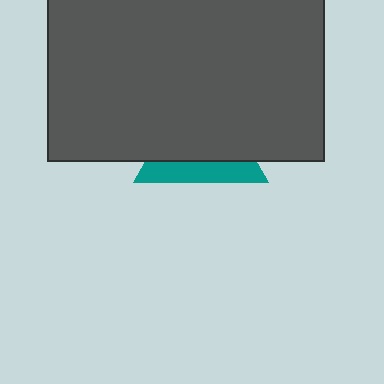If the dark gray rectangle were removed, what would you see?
You would see the complete teal triangle.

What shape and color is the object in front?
The object in front is a dark gray rectangle.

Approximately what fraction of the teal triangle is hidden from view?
Roughly 66% of the teal triangle is hidden behind the dark gray rectangle.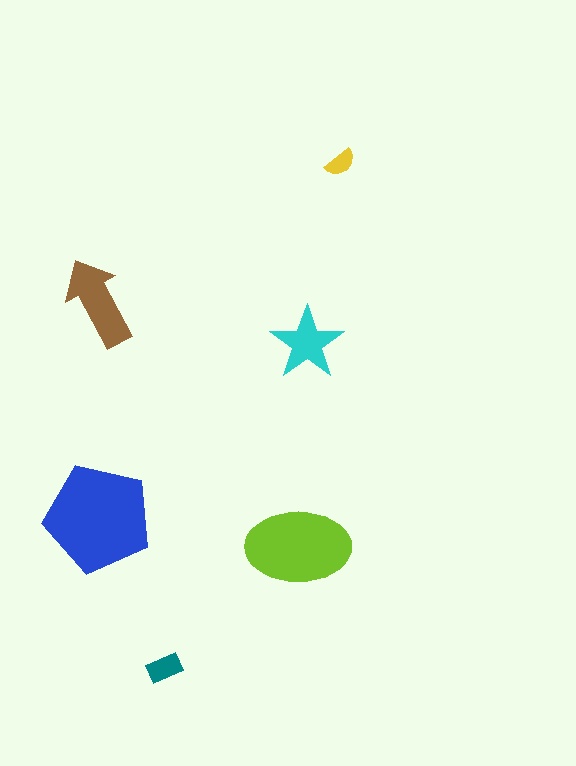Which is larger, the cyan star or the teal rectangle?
The cyan star.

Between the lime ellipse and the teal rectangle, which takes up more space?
The lime ellipse.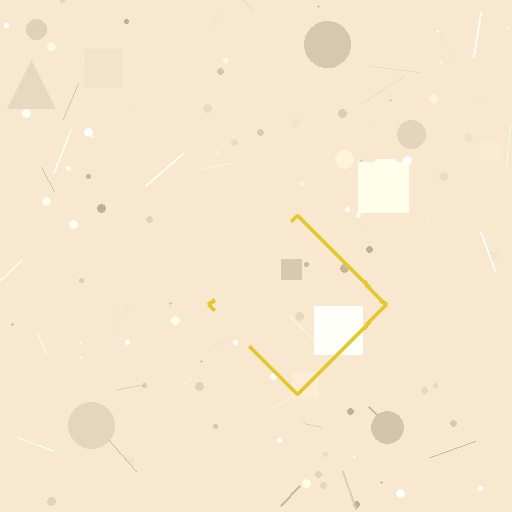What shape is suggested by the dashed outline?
The dashed outline suggests a diamond.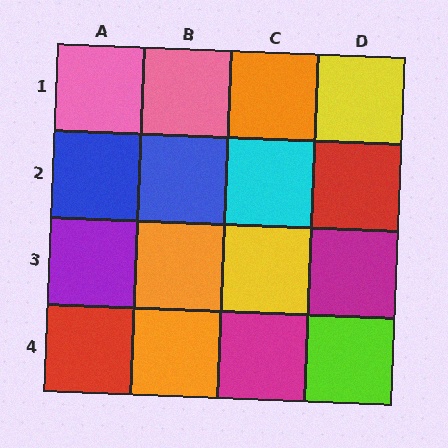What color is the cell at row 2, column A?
Blue.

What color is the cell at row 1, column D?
Yellow.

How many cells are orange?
3 cells are orange.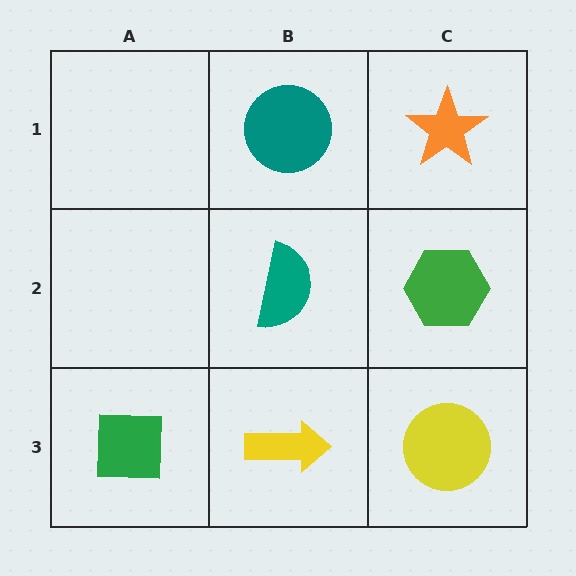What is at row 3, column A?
A green square.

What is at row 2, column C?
A green hexagon.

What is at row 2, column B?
A teal semicircle.